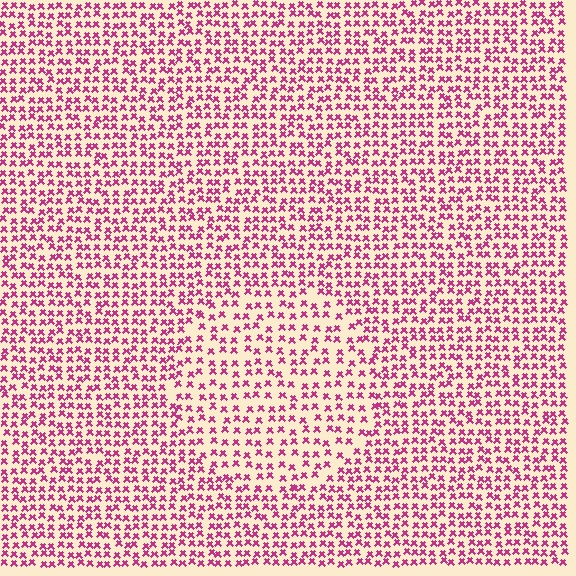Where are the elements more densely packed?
The elements are more densely packed outside the circle boundary.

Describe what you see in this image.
The image contains small magenta elements arranged at two different densities. A circle-shaped region is visible where the elements are less densely packed than the surrounding area.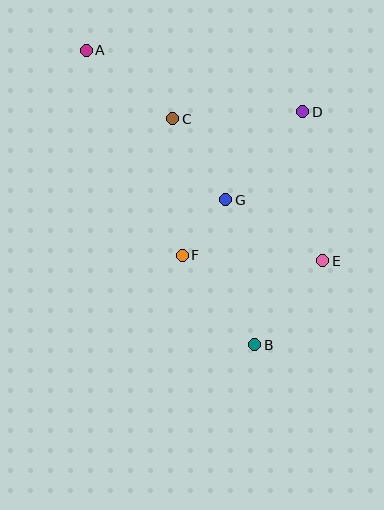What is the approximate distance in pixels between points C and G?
The distance between C and G is approximately 97 pixels.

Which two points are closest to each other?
Points F and G are closest to each other.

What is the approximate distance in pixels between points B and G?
The distance between B and G is approximately 148 pixels.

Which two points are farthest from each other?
Points A and B are farthest from each other.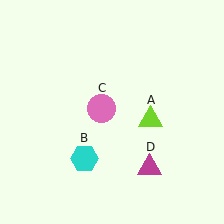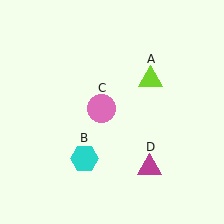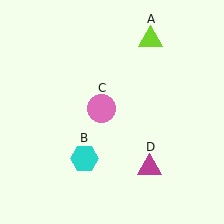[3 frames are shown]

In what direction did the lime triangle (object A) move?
The lime triangle (object A) moved up.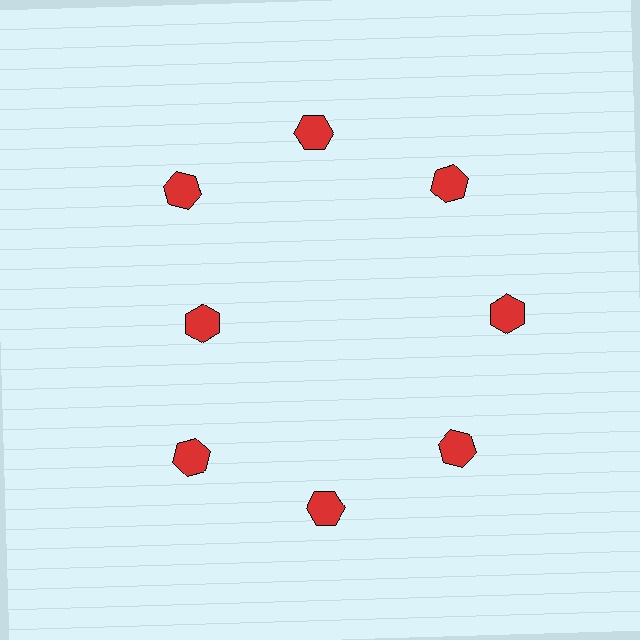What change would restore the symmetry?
The symmetry would be restored by moving it outward, back onto the ring so that all 8 hexagons sit at equal angles and equal distance from the center.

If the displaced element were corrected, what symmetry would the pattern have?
It would have 8-fold rotational symmetry — the pattern would map onto itself every 45 degrees.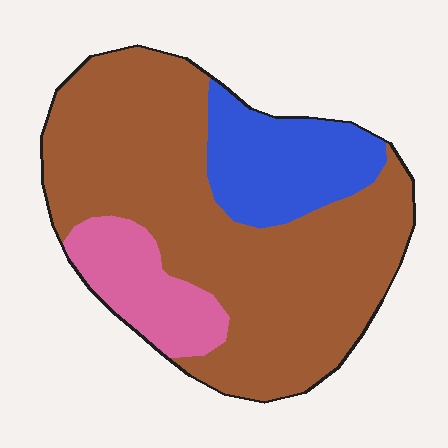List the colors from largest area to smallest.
From largest to smallest: brown, blue, pink.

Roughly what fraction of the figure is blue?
Blue takes up less than a quarter of the figure.